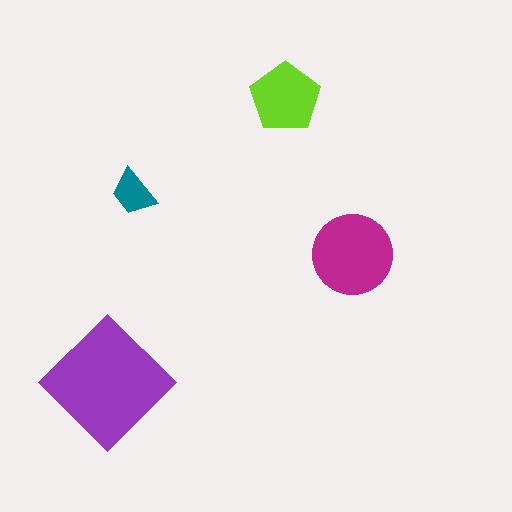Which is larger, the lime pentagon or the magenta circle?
The magenta circle.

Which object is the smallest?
The teal trapezoid.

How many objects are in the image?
There are 4 objects in the image.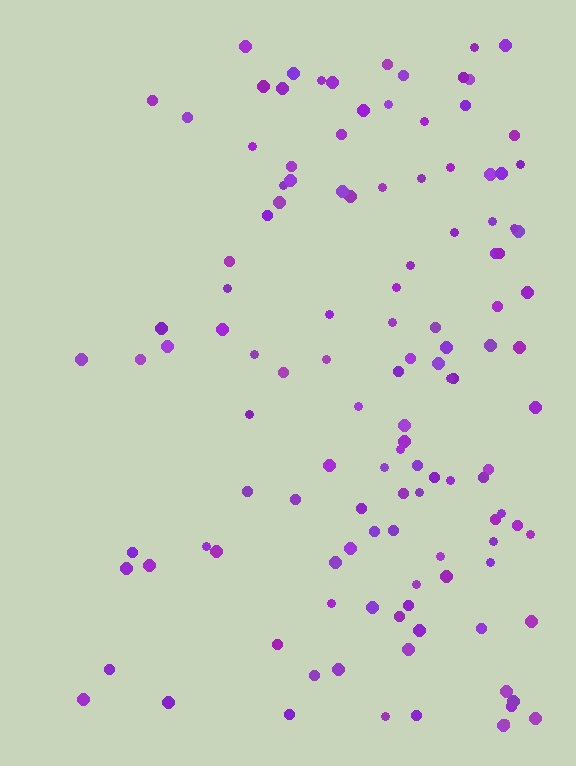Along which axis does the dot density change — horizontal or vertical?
Horizontal.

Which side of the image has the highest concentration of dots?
The right.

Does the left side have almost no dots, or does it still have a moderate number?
Still a moderate number, just noticeably fewer than the right.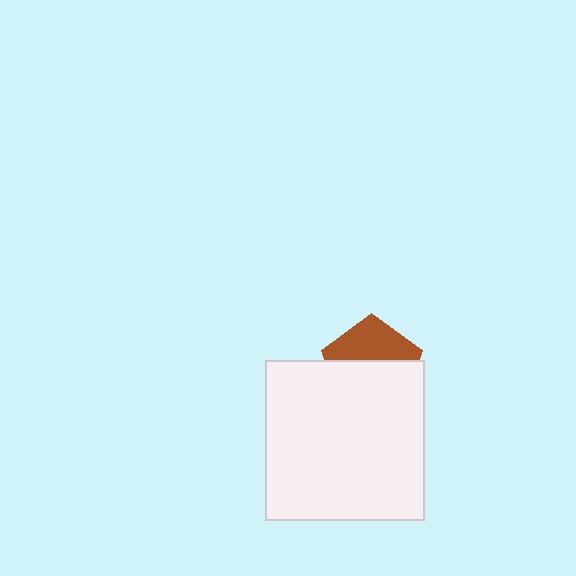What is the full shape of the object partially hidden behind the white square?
The partially hidden object is a brown pentagon.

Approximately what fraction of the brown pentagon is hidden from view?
Roughly 60% of the brown pentagon is hidden behind the white square.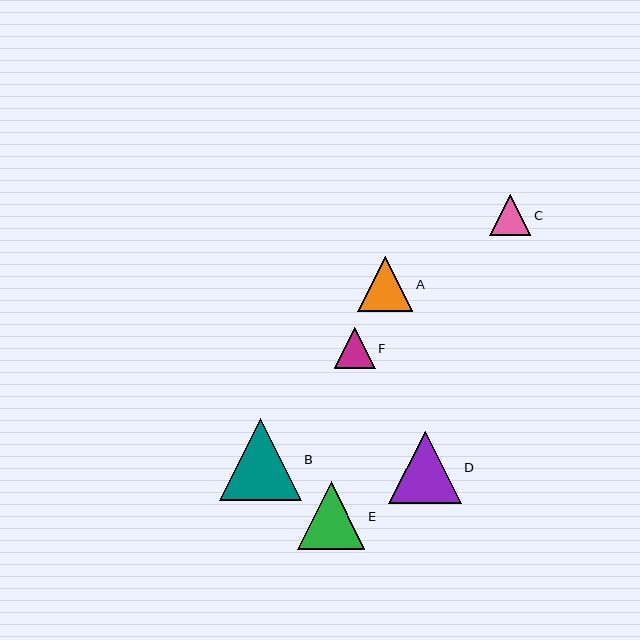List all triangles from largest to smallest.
From largest to smallest: B, D, E, A, C, F.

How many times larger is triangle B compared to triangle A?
Triangle B is approximately 1.5 times the size of triangle A.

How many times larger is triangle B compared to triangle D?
Triangle B is approximately 1.1 times the size of triangle D.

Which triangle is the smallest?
Triangle F is the smallest with a size of approximately 41 pixels.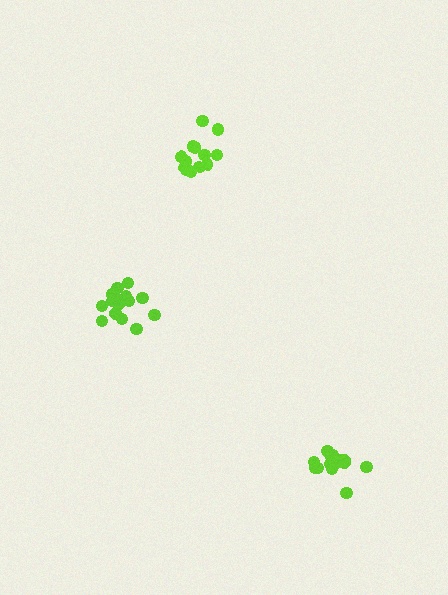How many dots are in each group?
Group 1: 17 dots, Group 2: 13 dots, Group 3: 17 dots (47 total).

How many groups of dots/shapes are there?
There are 3 groups.